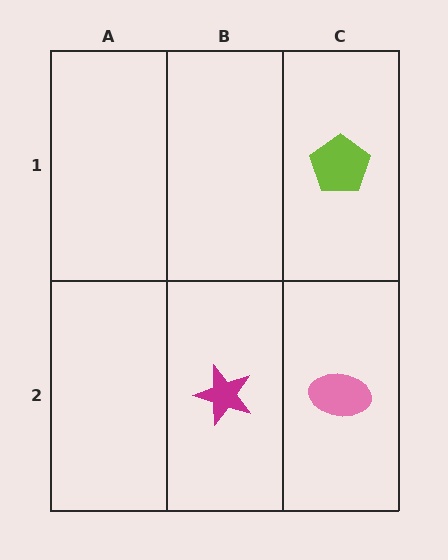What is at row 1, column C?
A lime pentagon.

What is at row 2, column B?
A magenta star.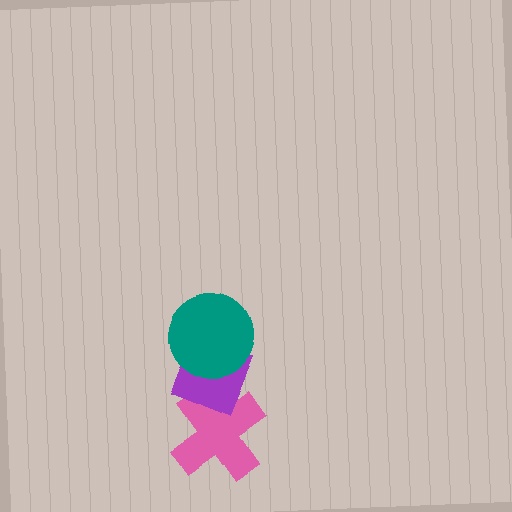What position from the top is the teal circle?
The teal circle is 1st from the top.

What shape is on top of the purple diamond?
The teal circle is on top of the purple diamond.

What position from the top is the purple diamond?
The purple diamond is 2nd from the top.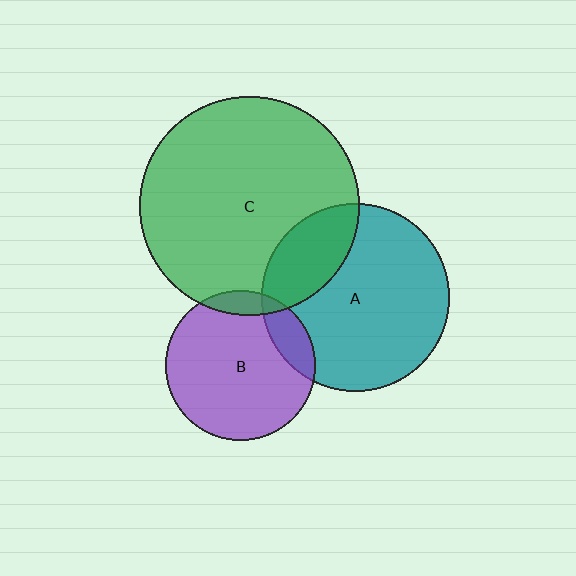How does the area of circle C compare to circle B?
Approximately 2.1 times.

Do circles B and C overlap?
Yes.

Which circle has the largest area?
Circle C (green).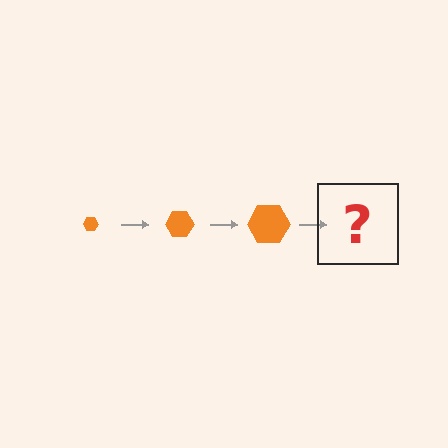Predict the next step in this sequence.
The next step is an orange hexagon, larger than the previous one.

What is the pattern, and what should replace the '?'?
The pattern is that the hexagon gets progressively larger each step. The '?' should be an orange hexagon, larger than the previous one.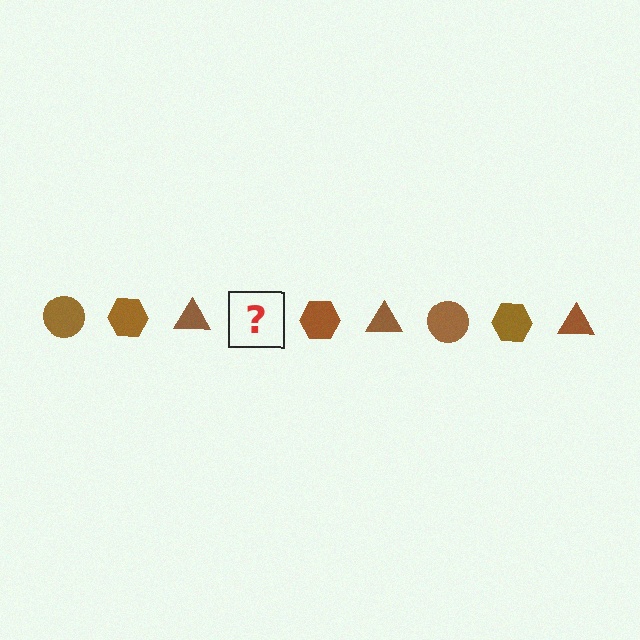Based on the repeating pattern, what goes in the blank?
The blank should be a brown circle.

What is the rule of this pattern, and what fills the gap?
The rule is that the pattern cycles through circle, hexagon, triangle shapes in brown. The gap should be filled with a brown circle.